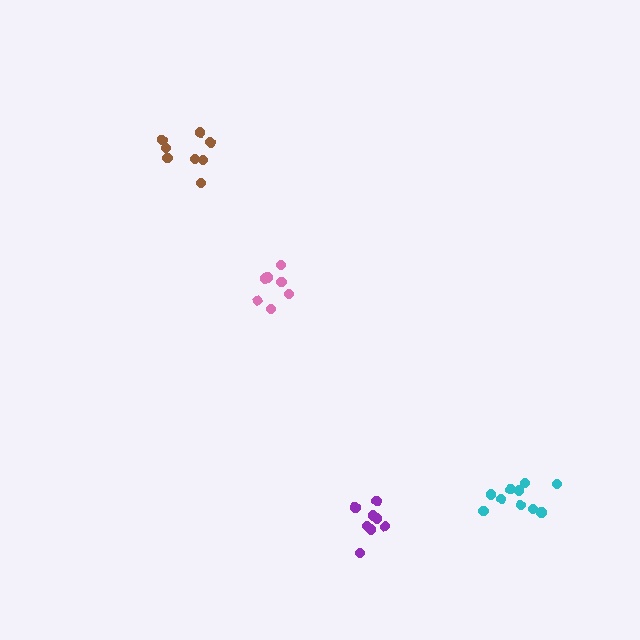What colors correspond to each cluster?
The clusters are colored: brown, purple, pink, cyan.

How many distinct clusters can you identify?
There are 4 distinct clusters.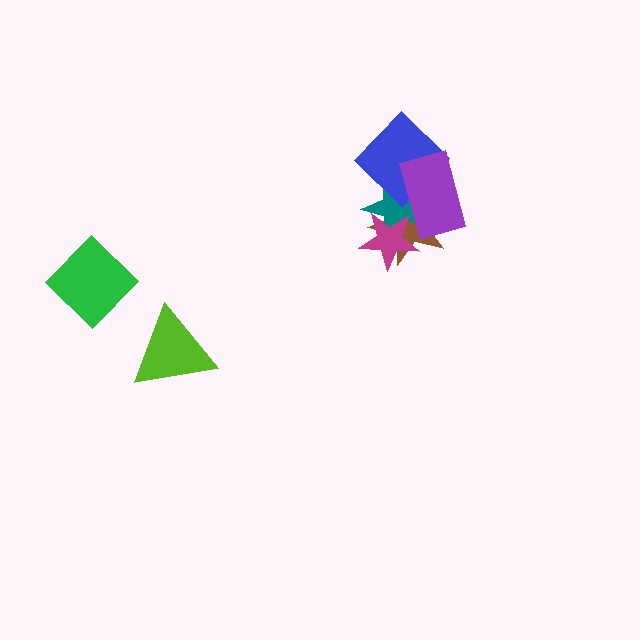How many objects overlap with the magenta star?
3 objects overlap with the magenta star.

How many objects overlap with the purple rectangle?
4 objects overlap with the purple rectangle.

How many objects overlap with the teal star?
4 objects overlap with the teal star.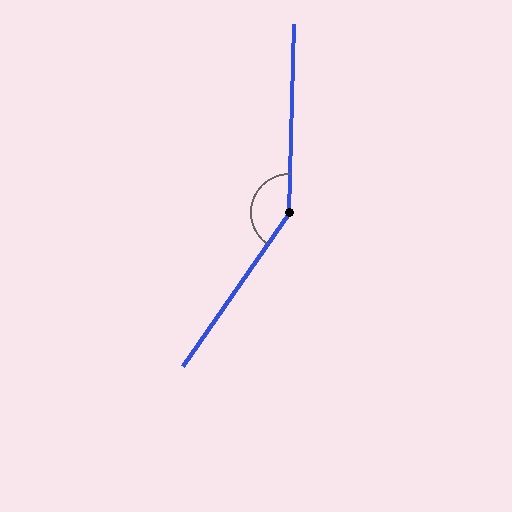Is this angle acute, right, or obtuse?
It is obtuse.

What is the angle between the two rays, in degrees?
Approximately 147 degrees.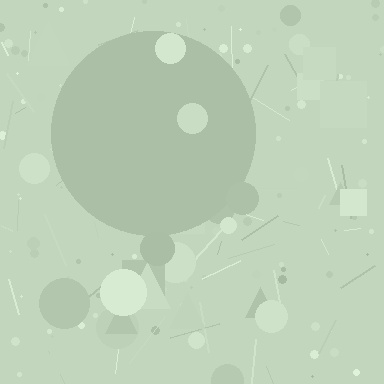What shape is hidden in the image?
A circle is hidden in the image.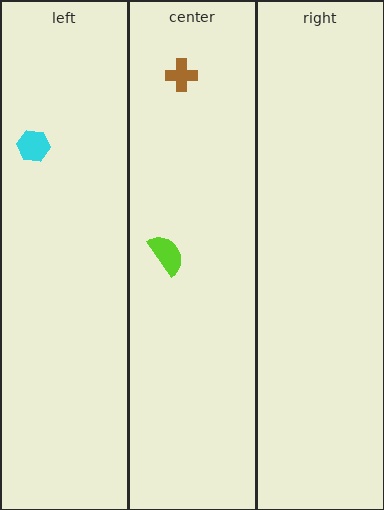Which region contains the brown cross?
The center region.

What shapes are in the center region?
The lime semicircle, the brown cross.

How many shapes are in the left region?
1.